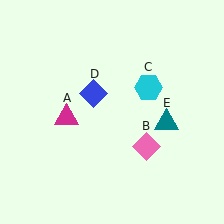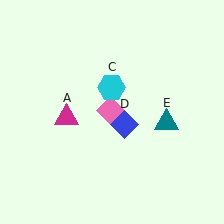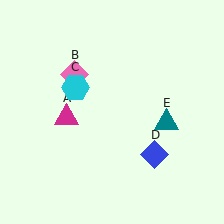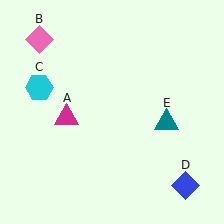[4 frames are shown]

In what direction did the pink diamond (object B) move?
The pink diamond (object B) moved up and to the left.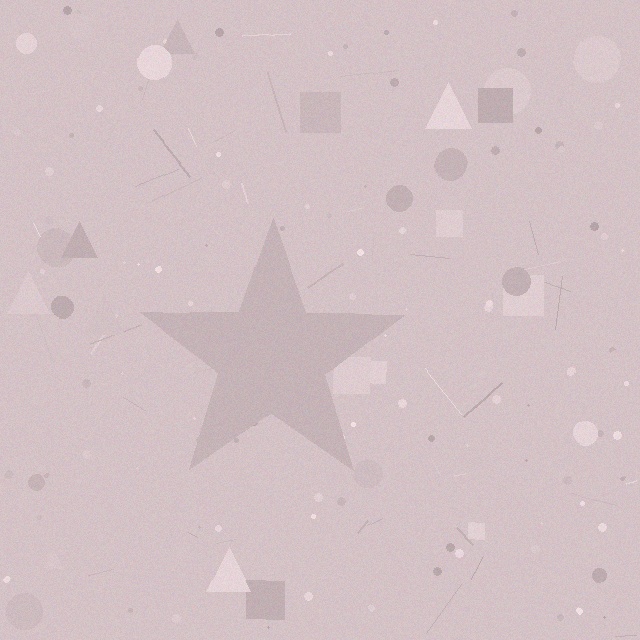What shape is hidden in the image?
A star is hidden in the image.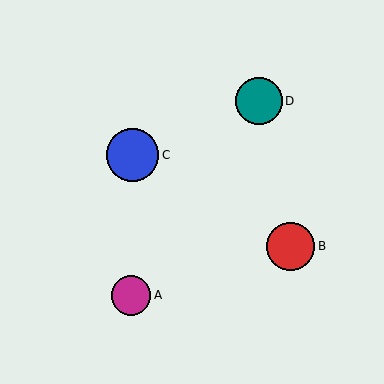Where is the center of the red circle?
The center of the red circle is at (291, 246).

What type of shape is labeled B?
Shape B is a red circle.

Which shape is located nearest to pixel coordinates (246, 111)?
The teal circle (labeled D) at (259, 101) is nearest to that location.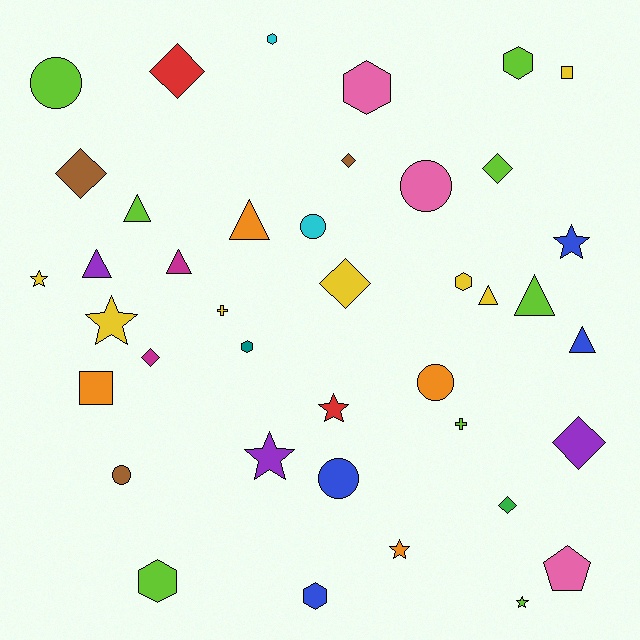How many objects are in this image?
There are 40 objects.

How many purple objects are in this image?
There are 3 purple objects.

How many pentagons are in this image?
There is 1 pentagon.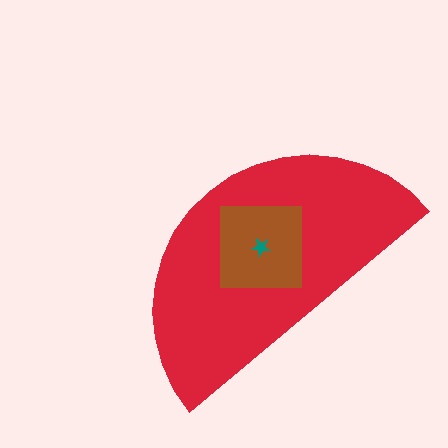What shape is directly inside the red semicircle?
The brown square.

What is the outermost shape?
The red semicircle.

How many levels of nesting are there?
3.